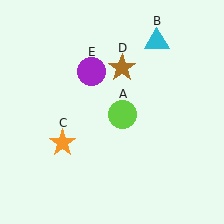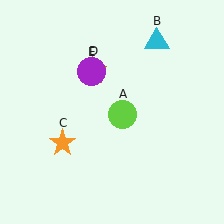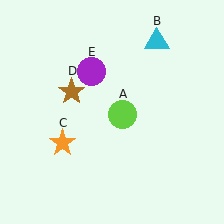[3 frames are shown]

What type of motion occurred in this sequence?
The brown star (object D) rotated counterclockwise around the center of the scene.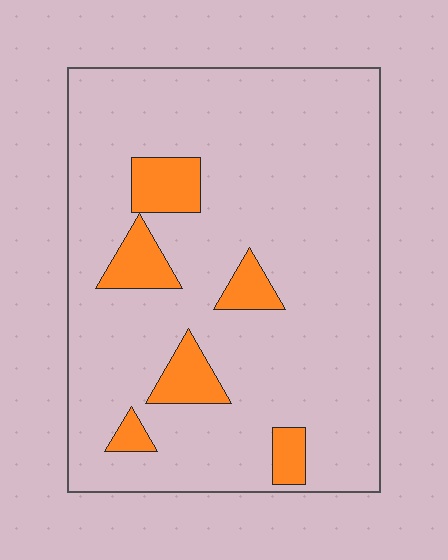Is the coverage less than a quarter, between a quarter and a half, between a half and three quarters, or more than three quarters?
Less than a quarter.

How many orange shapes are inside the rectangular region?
6.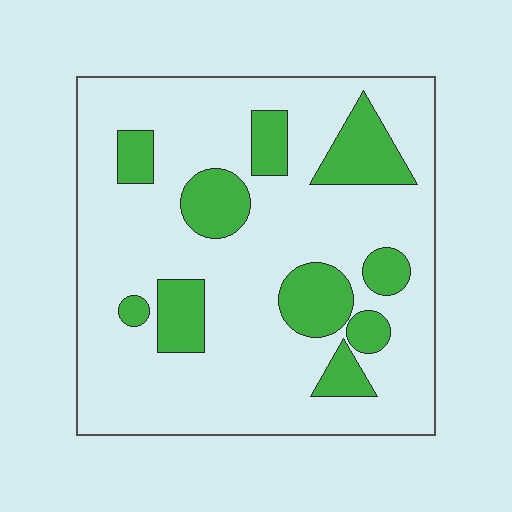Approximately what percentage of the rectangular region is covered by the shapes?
Approximately 20%.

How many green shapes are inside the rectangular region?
10.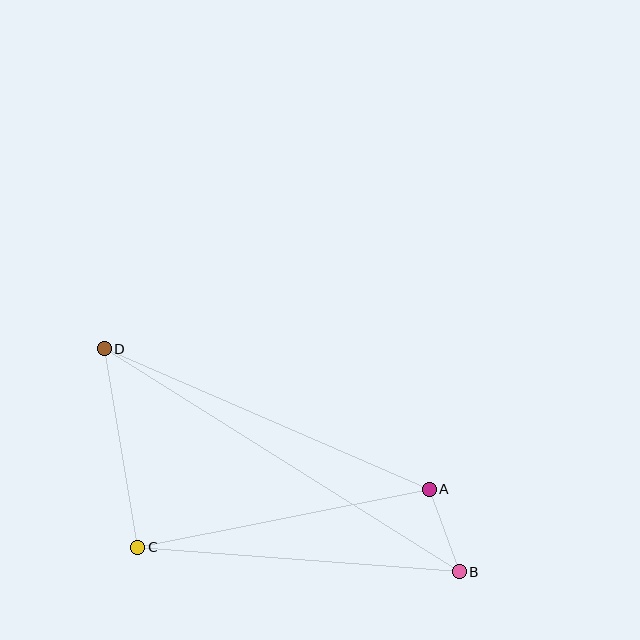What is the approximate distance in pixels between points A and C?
The distance between A and C is approximately 297 pixels.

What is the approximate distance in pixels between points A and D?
The distance between A and D is approximately 354 pixels.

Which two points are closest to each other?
Points A and B are closest to each other.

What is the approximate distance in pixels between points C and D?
The distance between C and D is approximately 201 pixels.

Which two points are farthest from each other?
Points B and D are farthest from each other.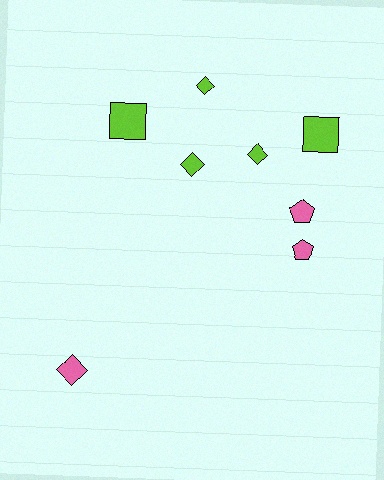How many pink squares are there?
There are no pink squares.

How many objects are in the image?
There are 8 objects.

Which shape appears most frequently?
Diamond, with 4 objects.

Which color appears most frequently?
Lime, with 5 objects.